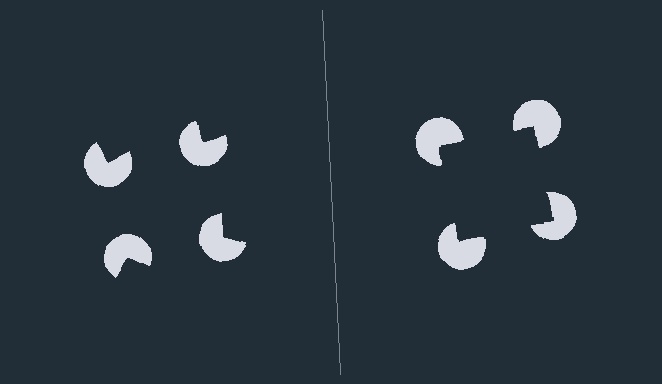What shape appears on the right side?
An illusory square.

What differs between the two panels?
The pac-man discs are positioned identically on both sides; only the wedge orientations differ. On the right they align to a square; on the left they are misaligned.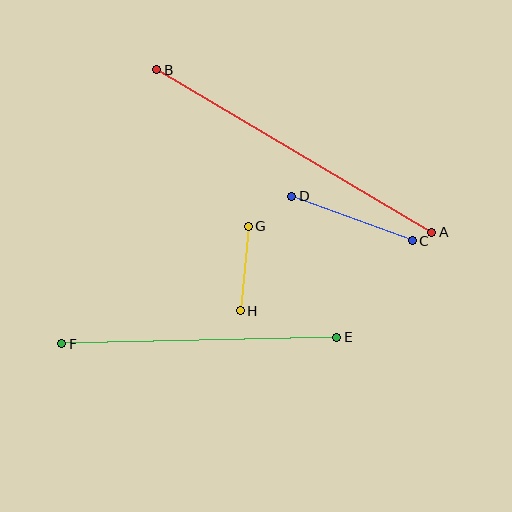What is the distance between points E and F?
The distance is approximately 275 pixels.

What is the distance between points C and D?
The distance is approximately 129 pixels.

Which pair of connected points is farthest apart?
Points A and B are farthest apart.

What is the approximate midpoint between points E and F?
The midpoint is at approximately (199, 341) pixels.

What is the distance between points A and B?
The distance is approximately 319 pixels.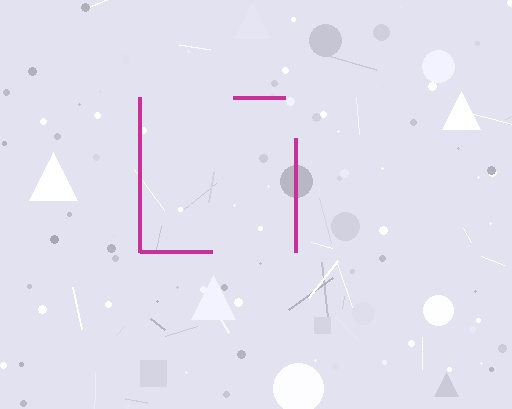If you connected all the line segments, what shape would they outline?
They would outline a square.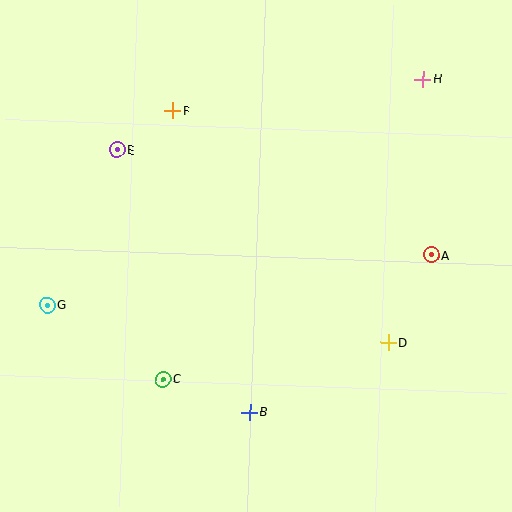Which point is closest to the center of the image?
Point C at (163, 379) is closest to the center.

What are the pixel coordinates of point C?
Point C is at (163, 379).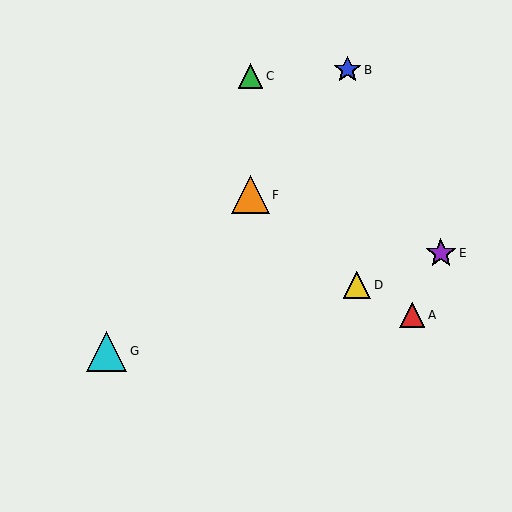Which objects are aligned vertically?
Objects C, F are aligned vertically.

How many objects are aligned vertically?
2 objects (C, F) are aligned vertically.